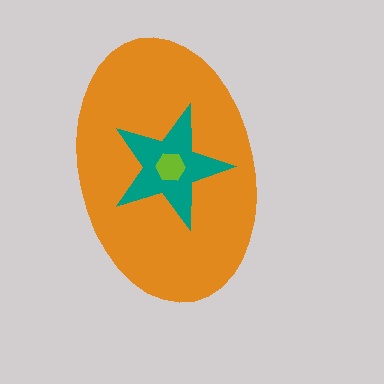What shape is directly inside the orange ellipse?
The teal star.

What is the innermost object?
The lime hexagon.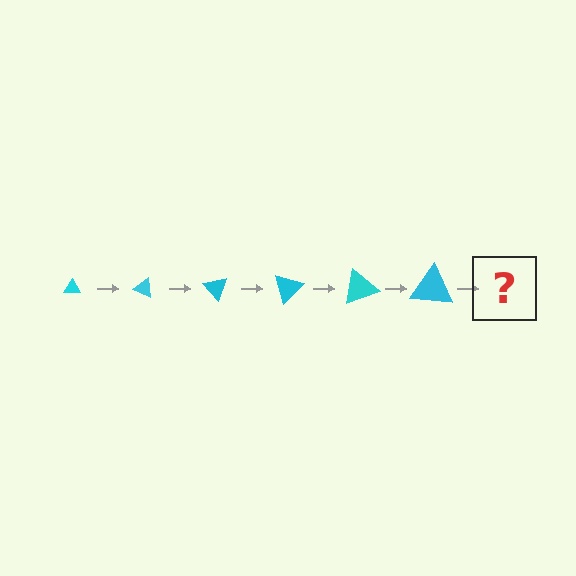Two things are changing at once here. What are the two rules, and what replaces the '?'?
The two rules are that the triangle grows larger each step and it rotates 25 degrees each step. The '?' should be a triangle, larger than the previous one and rotated 150 degrees from the start.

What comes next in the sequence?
The next element should be a triangle, larger than the previous one and rotated 150 degrees from the start.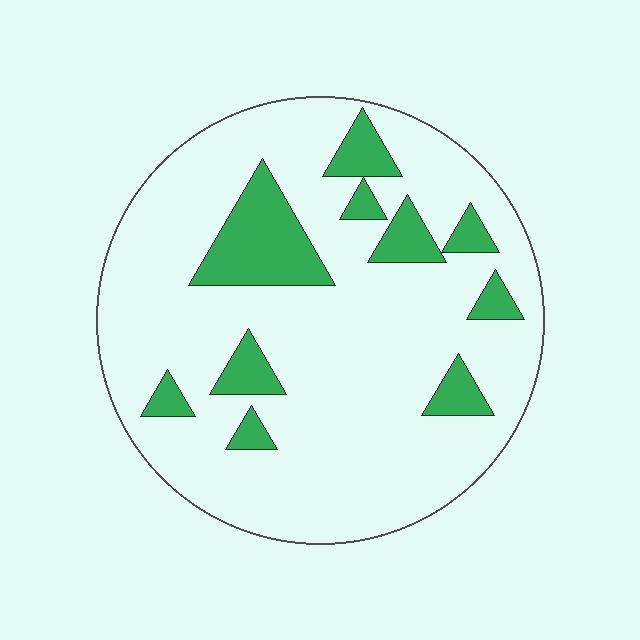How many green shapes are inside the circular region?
10.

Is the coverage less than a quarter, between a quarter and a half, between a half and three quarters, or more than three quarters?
Less than a quarter.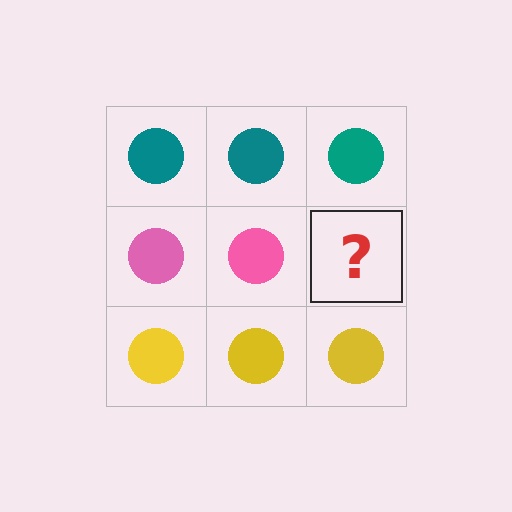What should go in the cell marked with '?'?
The missing cell should contain a pink circle.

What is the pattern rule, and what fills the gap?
The rule is that each row has a consistent color. The gap should be filled with a pink circle.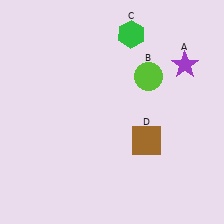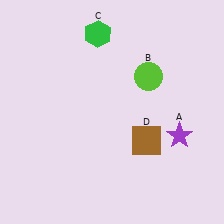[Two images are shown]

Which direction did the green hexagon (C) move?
The green hexagon (C) moved left.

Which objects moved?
The objects that moved are: the purple star (A), the green hexagon (C).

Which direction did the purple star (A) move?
The purple star (A) moved down.